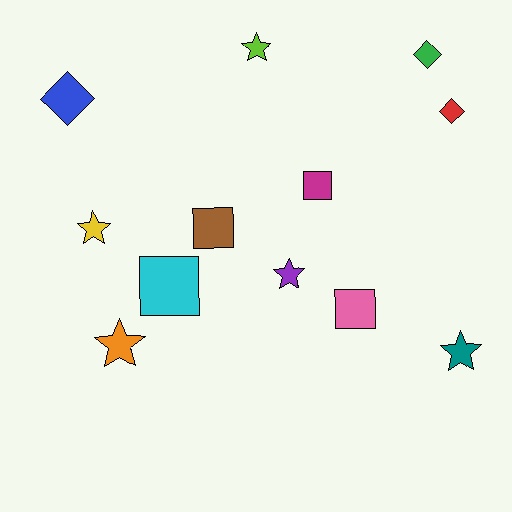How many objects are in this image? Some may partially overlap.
There are 12 objects.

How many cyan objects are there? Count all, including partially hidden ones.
There is 1 cyan object.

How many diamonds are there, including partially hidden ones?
There are 3 diamonds.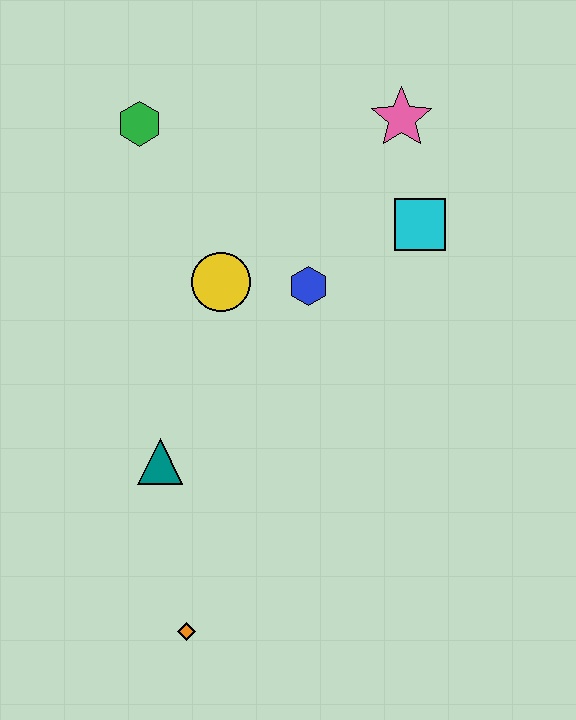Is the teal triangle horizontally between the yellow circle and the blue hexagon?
No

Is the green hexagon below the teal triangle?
No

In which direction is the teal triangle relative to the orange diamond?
The teal triangle is above the orange diamond.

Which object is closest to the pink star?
The cyan square is closest to the pink star.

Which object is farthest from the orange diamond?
The pink star is farthest from the orange diamond.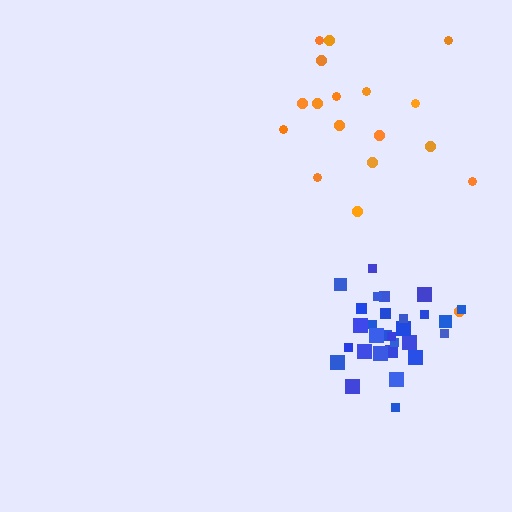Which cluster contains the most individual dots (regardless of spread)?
Blue (29).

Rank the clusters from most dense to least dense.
blue, orange.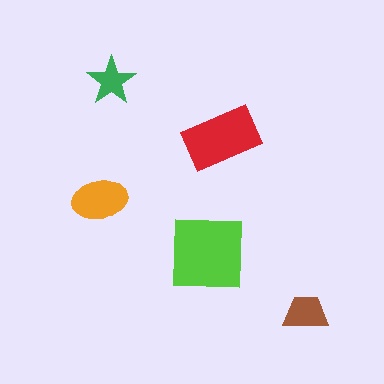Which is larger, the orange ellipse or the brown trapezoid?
The orange ellipse.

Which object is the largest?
The lime square.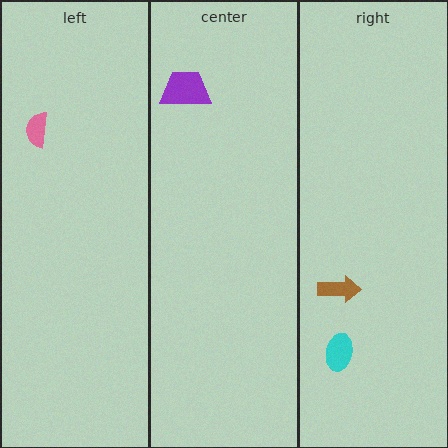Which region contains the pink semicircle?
The left region.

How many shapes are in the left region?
1.